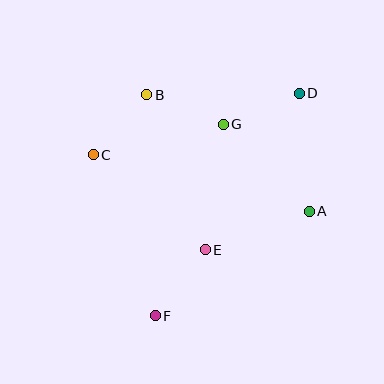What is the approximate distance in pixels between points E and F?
The distance between E and F is approximately 83 pixels.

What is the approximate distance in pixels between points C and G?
The distance between C and G is approximately 134 pixels.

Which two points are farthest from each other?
Points D and F are farthest from each other.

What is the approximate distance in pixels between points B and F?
The distance between B and F is approximately 221 pixels.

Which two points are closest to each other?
Points B and C are closest to each other.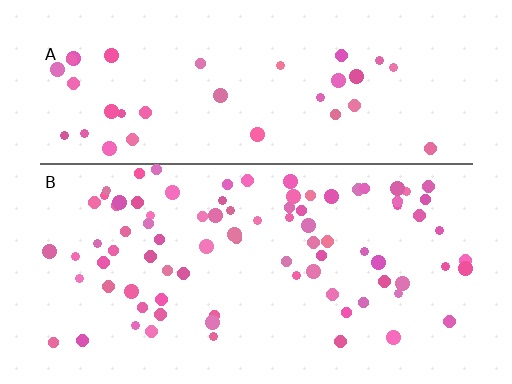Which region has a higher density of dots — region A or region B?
B (the bottom).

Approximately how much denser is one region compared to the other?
Approximately 2.2× — region B over region A.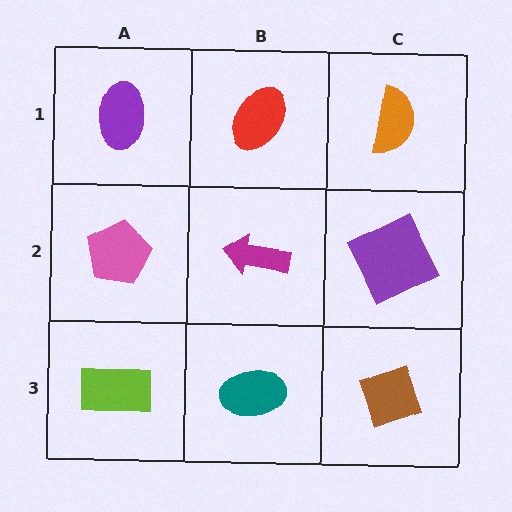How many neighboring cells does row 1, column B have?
3.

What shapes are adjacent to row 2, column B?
A red ellipse (row 1, column B), a teal ellipse (row 3, column B), a pink pentagon (row 2, column A), a purple square (row 2, column C).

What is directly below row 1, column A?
A pink pentagon.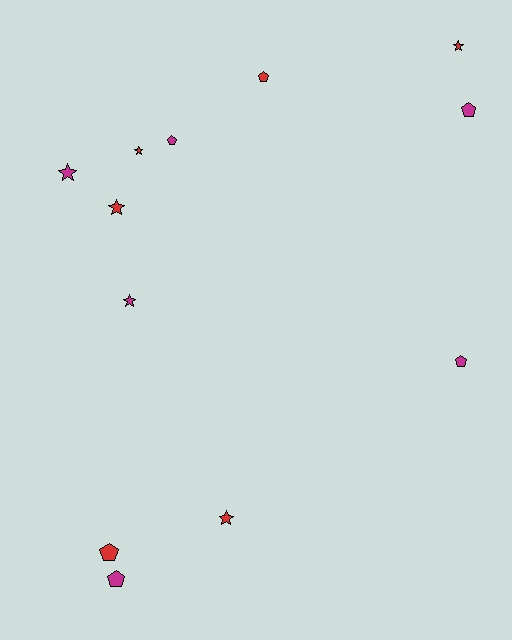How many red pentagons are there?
There are 2 red pentagons.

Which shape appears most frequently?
Star, with 6 objects.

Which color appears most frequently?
Red, with 6 objects.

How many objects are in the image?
There are 12 objects.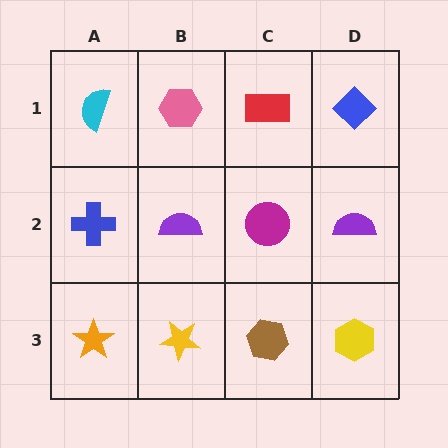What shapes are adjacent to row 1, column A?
A blue cross (row 2, column A), a pink hexagon (row 1, column B).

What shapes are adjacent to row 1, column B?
A purple semicircle (row 2, column B), a cyan semicircle (row 1, column A), a red rectangle (row 1, column C).